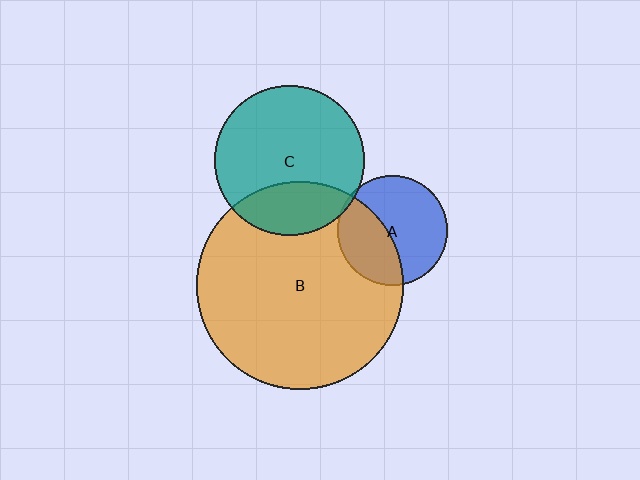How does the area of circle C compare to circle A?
Approximately 1.9 times.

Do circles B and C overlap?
Yes.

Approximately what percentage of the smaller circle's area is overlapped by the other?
Approximately 25%.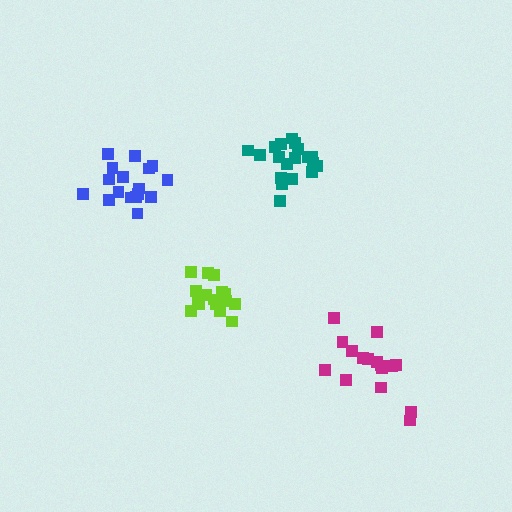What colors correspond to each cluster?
The clusters are colored: magenta, teal, lime, blue.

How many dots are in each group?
Group 1: 16 dots, Group 2: 19 dots, Group 3: 16 dots, Group 4: 17 dots (68 total).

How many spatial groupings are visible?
There are 4 spatial groupings.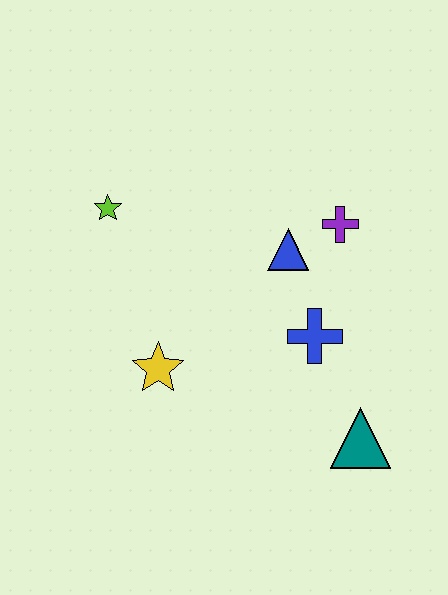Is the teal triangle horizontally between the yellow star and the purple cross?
No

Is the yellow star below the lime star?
Yes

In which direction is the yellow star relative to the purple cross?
The yellow star is to the left of the purple cross.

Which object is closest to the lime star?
The yellow star is closest to the lime star.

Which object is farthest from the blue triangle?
The teal triangle is farthest from the blue triangle.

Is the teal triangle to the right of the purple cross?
Yes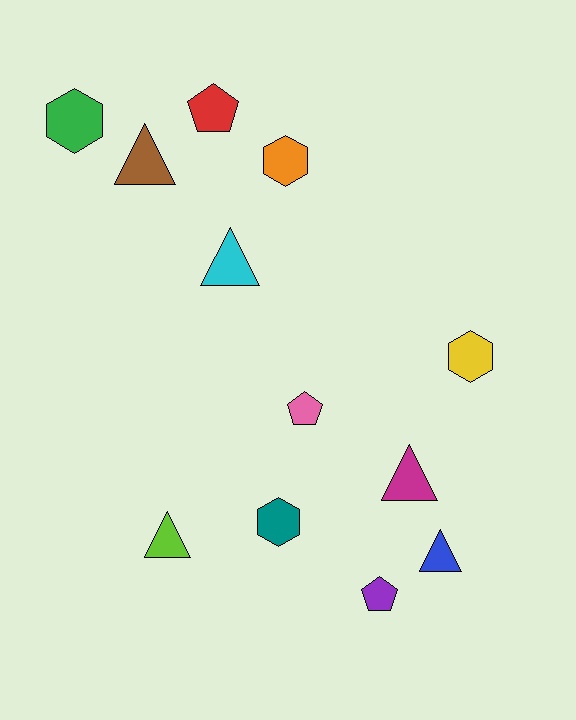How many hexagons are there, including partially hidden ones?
There are 4 hexagons.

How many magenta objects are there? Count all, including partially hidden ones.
There is 1 magenta object.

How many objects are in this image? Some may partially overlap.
There are 12 objects.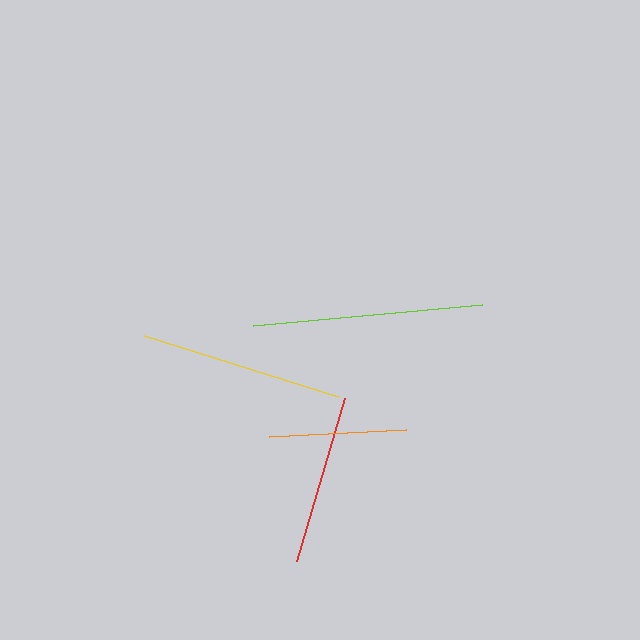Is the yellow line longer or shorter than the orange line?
The yellow line is longer than the orange line.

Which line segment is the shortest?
The orange line is the shortest at approximately 137 pixels.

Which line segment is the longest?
The lime line is the longest at approximately 231 pixels.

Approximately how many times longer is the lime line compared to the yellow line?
The lime line is approximately 1.1 times the length of the yellow line.